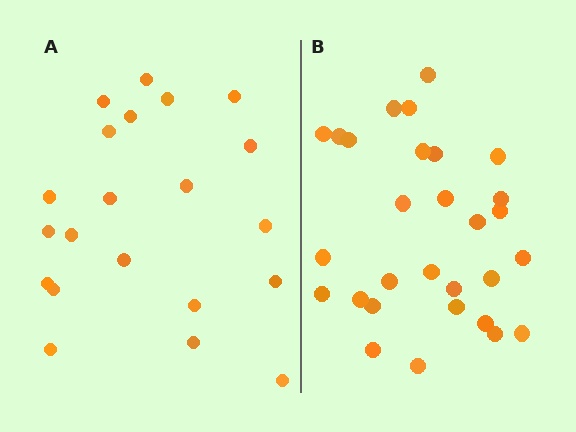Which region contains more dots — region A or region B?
Region B (the right region) has more dots.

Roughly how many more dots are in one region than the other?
Region B has roughly 8 or so more dots than region A.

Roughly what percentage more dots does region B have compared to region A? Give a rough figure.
About 40% more.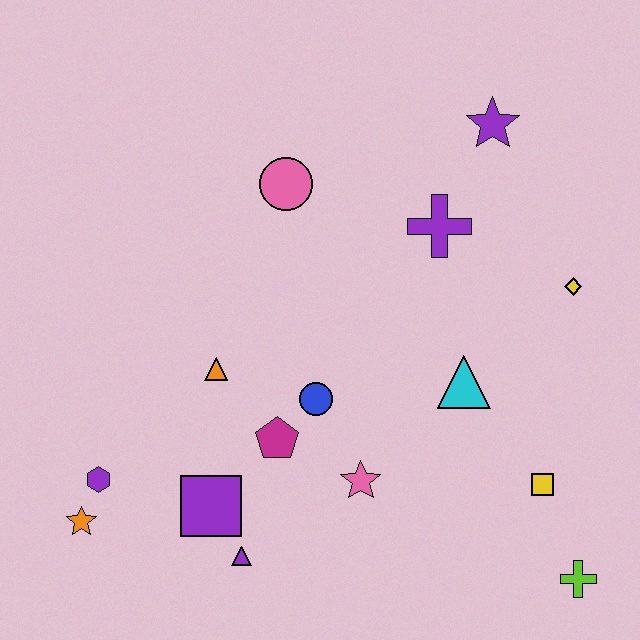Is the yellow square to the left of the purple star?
No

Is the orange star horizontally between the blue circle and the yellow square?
No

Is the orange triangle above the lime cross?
Yes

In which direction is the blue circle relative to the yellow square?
The blue circle is to the left of the yellow square.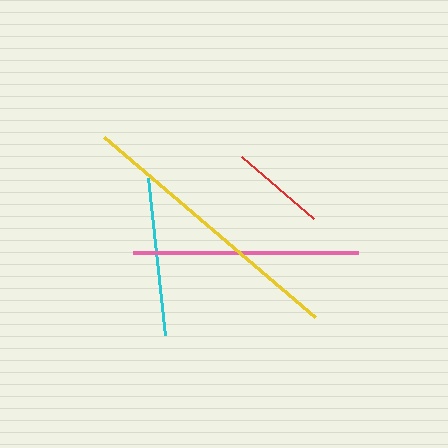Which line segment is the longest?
The yellow line is the longest at approximately 277 pixels.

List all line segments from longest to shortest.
From longest to shortest: yellow, pink, cyan, red.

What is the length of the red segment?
The red segment is approximately 95 pixels long.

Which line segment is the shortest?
The red line is the shortest at approximately 95 pixels.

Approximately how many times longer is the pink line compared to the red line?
The pink line is approximately 2.4 times the length of the red line.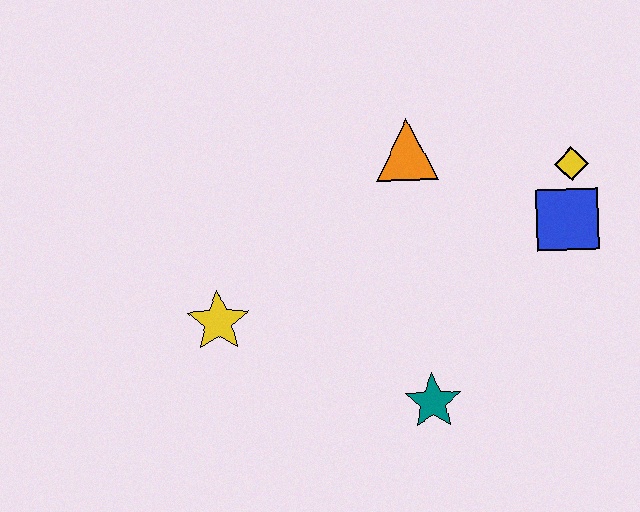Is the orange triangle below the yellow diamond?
No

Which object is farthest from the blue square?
The yellow star is farthest from the blue square.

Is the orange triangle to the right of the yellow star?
Yes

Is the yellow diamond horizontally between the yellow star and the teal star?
No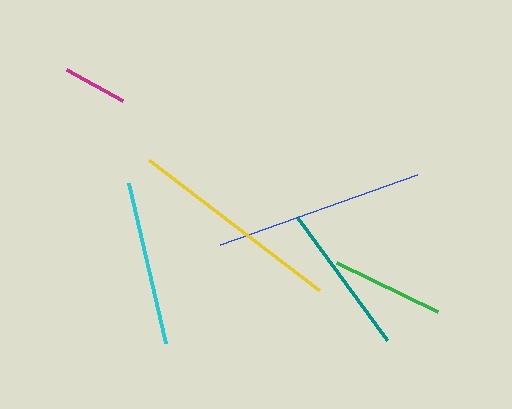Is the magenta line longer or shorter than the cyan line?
The cyan line is longer than the magenta line.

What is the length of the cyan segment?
The cyan segment is approximately 164 pixels long.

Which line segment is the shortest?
The magenta line is the shortest at approximately 65 pixels.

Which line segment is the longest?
The yellow line is the longest at approximately 214 pixels.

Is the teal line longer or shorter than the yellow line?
The yellow line is longer than the teal line.